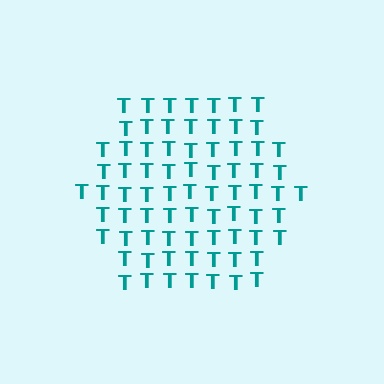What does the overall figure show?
The overall figure shows a hexagon.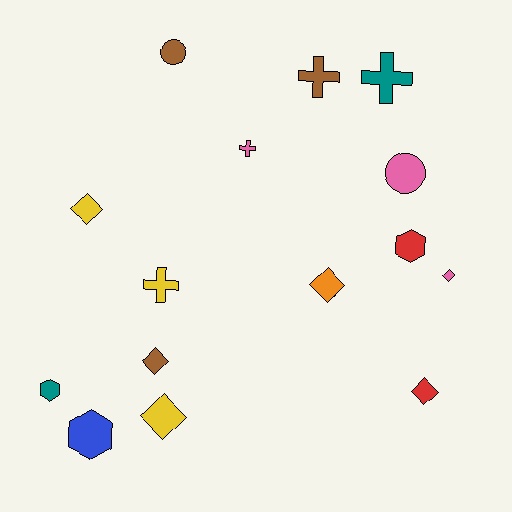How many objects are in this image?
There are 15 objects.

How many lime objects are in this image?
There are no lime objects.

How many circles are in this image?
There are 2 circles.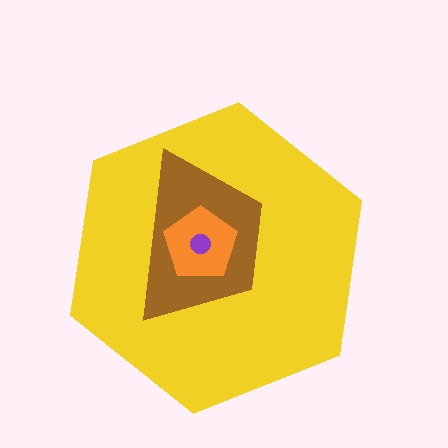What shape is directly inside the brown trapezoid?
The orange pentagon.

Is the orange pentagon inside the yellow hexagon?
Yes.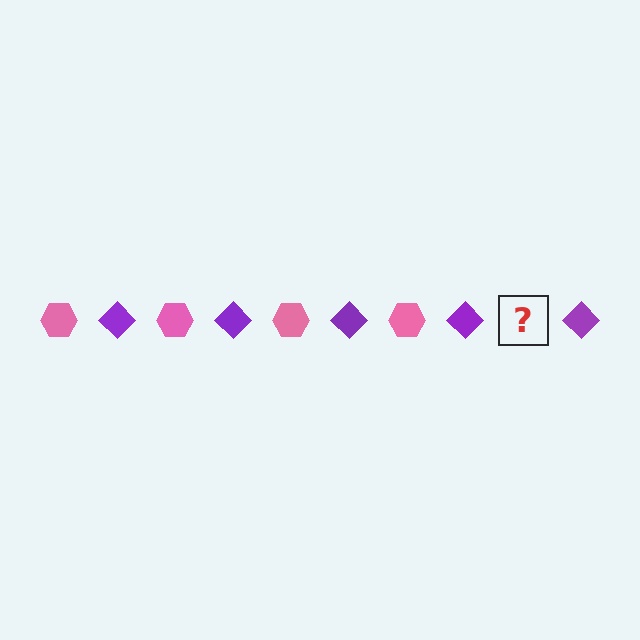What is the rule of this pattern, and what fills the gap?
The rule is that the pattern alternates between pink hexagon and purple diamond. The gap should be filled with a pink hexagon.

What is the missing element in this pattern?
The missing element is a pink hexagon.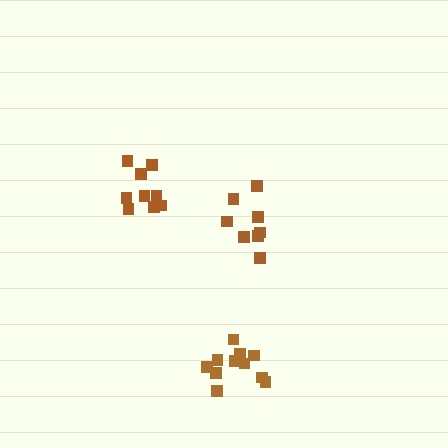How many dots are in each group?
Group 1: 9 dots, Group 2: 12 dots, Group 3: 8 dots (29 total).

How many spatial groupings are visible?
There are 3 spatial groupings.